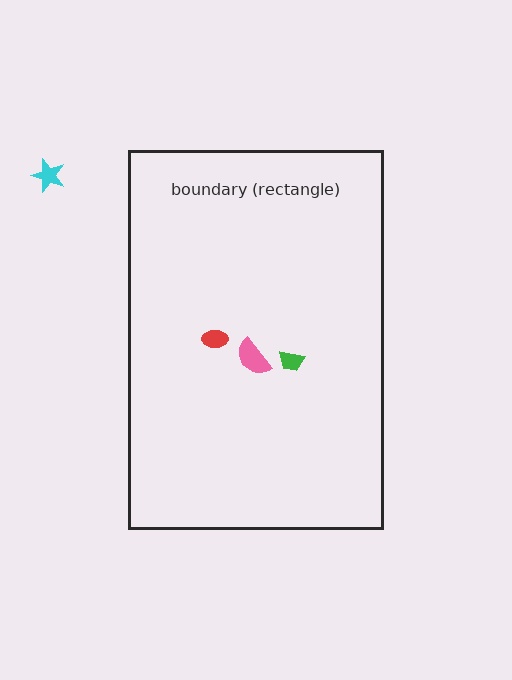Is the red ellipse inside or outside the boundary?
Inside.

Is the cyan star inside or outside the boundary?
Outside.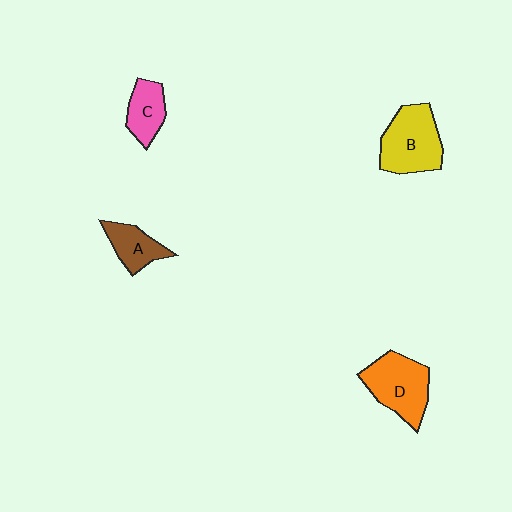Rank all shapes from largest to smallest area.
From largest to smallest: B (yellow), D (orange), C (pink), A (brown).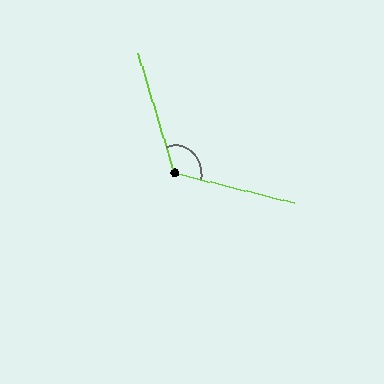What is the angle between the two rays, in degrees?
Approximately 121 degrees.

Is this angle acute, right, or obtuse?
It is obtuse.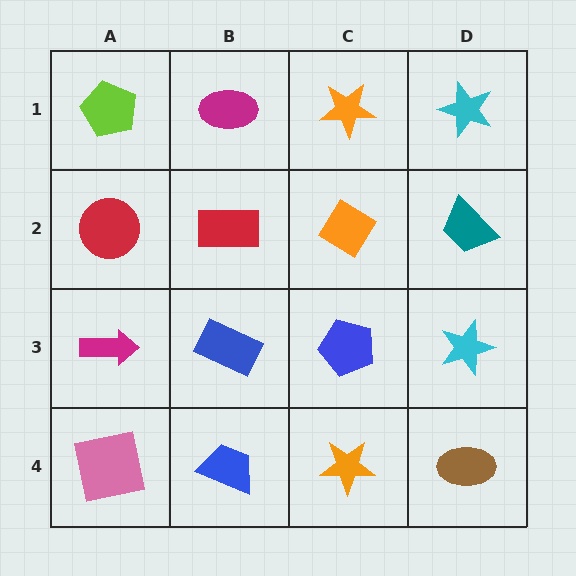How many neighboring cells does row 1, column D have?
2.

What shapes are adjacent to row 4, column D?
A cyan star (row 3, column D), an orange star (row 4, column C).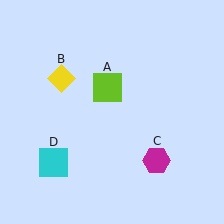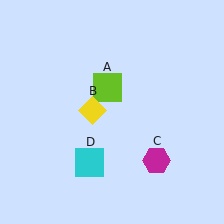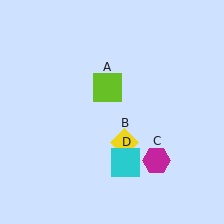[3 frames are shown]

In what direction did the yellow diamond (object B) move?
The yellow diamond (object B) moved down and to the right.